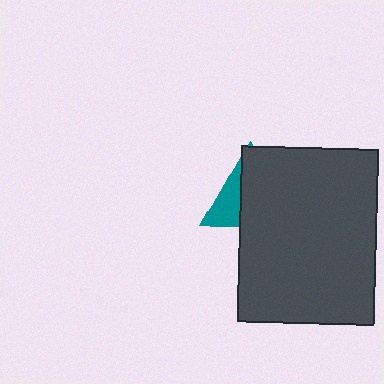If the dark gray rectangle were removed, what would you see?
You would see the complete teal triangle.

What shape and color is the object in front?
The object in front is a dark gray rectangle.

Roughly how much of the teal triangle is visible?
A small part of it is visible (roughly 32%).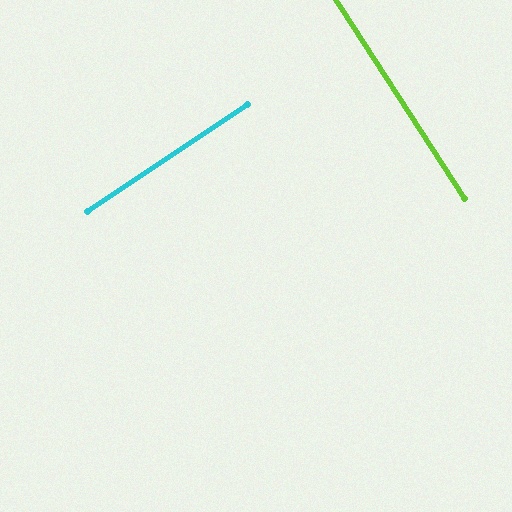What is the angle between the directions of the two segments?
Approximately 89 degrees.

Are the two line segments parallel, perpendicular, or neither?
Perpendicular — they meet at approximately 89°.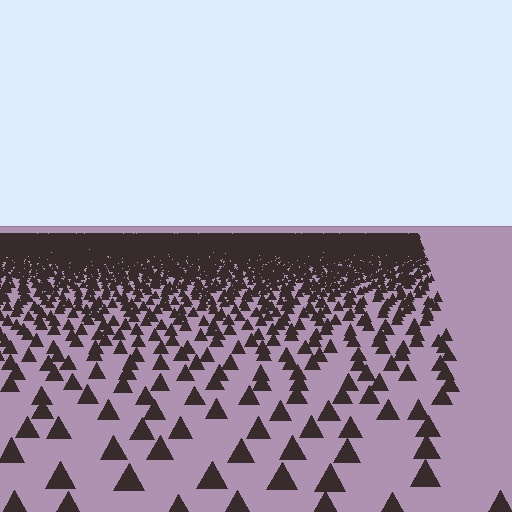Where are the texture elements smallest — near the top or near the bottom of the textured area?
Near the top.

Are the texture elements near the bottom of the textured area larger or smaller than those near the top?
Larger. Near the bottom, elements are closer to the viewer and appear at a bigger on-screen size.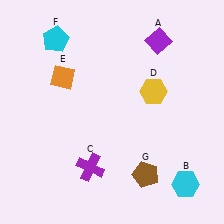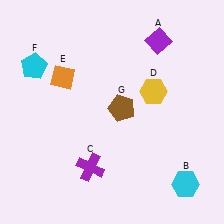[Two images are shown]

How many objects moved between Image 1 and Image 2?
2 objects moved between the two images.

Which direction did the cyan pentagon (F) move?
The cyan pentagon (F) moved down.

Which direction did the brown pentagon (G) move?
The brown pentagon (G) moved up.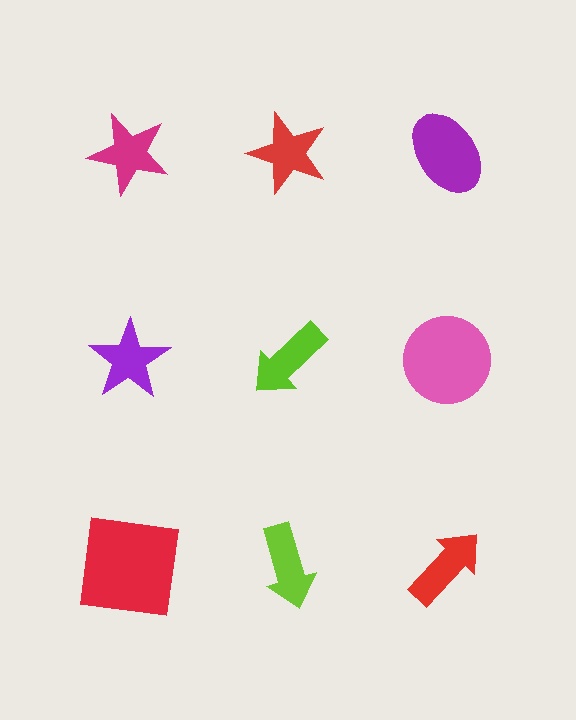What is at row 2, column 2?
A lime arrow.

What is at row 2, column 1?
A purple star.